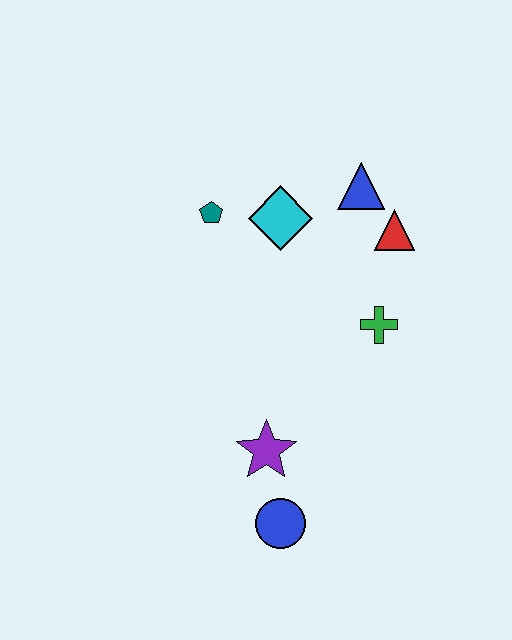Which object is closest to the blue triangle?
The red triangle is closest to the blue triangle.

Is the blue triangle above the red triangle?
Yes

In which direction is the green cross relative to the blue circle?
The green cross is above the blue circle.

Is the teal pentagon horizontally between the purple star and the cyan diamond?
No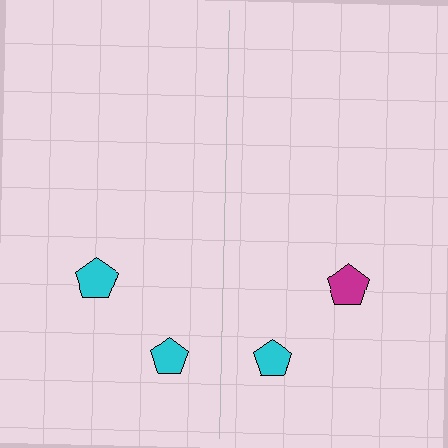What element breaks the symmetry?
The magenta pentagon on the right side breaks the symmetry — its mirror counterpart is cyan.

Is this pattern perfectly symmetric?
No, the pattern is not perfectly symmetric. The magenta pentagon on the right side breaks the symmetry — its mirror counterpart is cyan.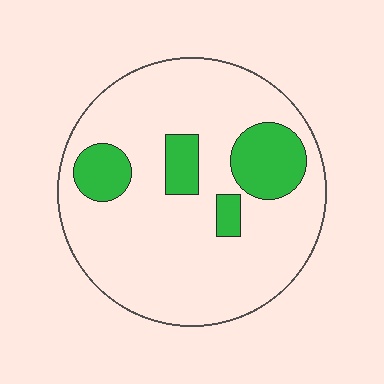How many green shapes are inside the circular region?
4.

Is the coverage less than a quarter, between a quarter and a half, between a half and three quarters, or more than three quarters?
Less than a quarter.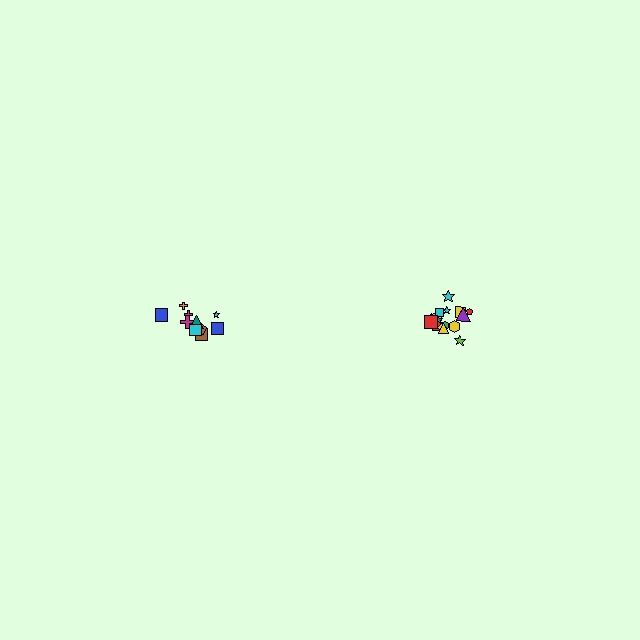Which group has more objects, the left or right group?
The right group.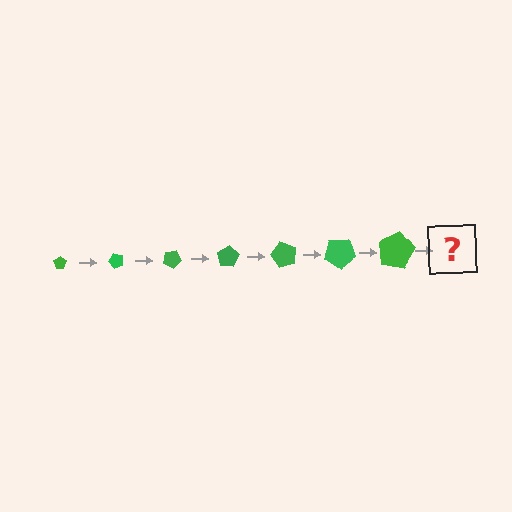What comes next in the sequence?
The next element should be a pentagon, larger than the previous one and rotated 350 degrees from the start.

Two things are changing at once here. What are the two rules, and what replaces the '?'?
The two rules are that the pentagon grows larger each step and it rotates 50 degrees each step. The '?' should be a pentagon, larger than the previous one and rotated 350 degrees from the start.